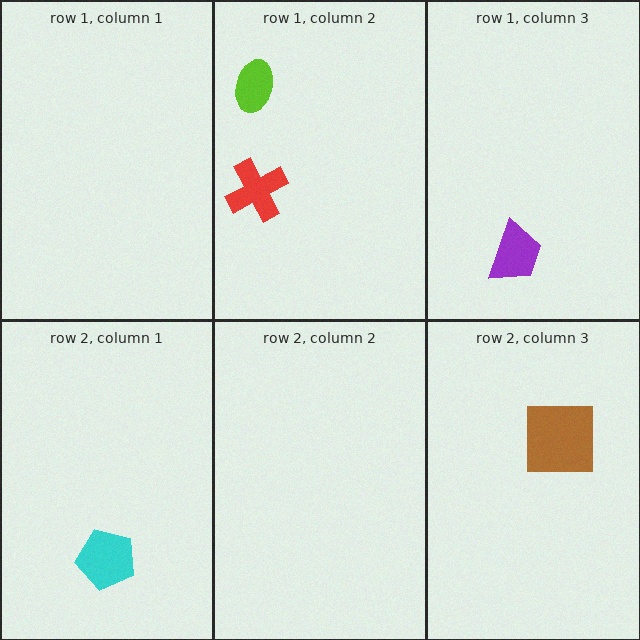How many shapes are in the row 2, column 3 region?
1.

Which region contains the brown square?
The row 2, column 3 region.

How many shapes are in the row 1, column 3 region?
1.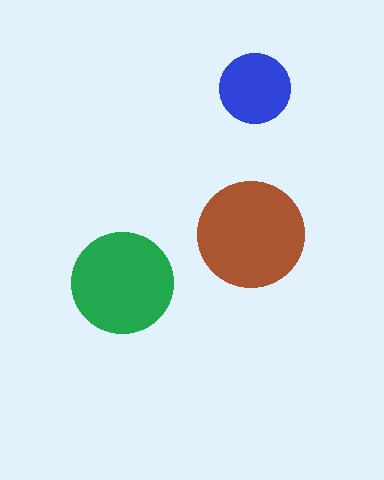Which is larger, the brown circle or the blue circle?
The brown one.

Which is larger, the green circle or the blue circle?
The green one.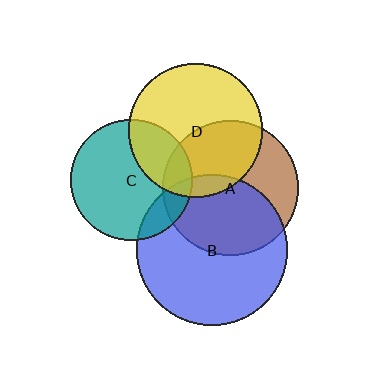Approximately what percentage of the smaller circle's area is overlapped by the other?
Approximately 15%.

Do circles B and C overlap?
Yes.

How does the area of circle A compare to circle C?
Approximately 1.2 times.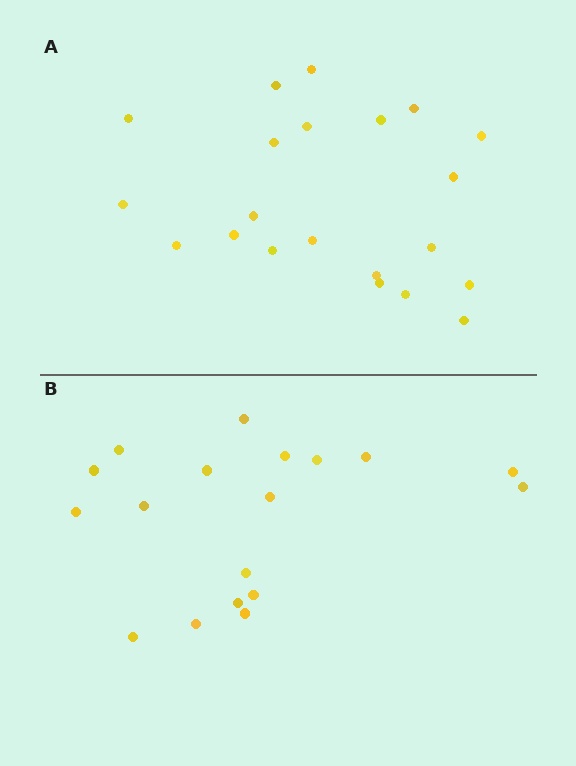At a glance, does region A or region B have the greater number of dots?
Region A (the top region) has more dots.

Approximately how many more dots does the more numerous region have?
Region A has just a few more — roughly 2 or 3 more dots than region B.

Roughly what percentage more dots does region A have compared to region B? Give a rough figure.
About 15% more.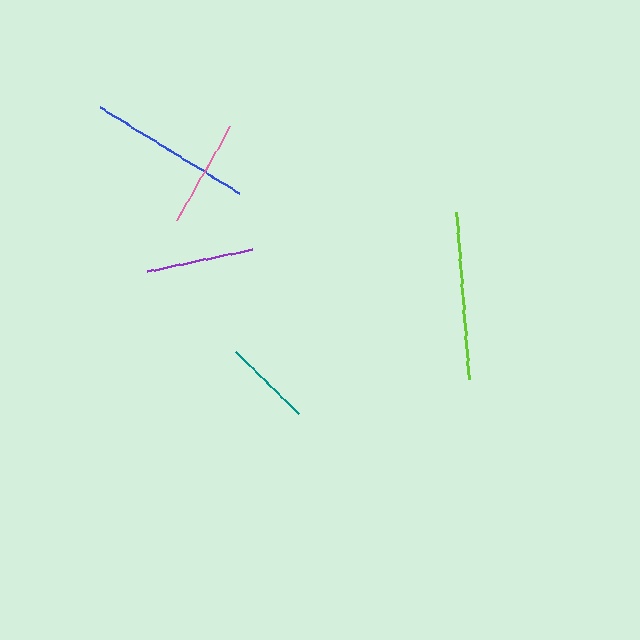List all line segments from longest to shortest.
From longest to shortest: lime, blue, pink, purple, teal.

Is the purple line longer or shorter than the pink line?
The pink line is longer than the purple line.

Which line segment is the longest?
The lime line is the longest at approximately 167 pixels.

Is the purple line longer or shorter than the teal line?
The purple line is longer than the teal line.